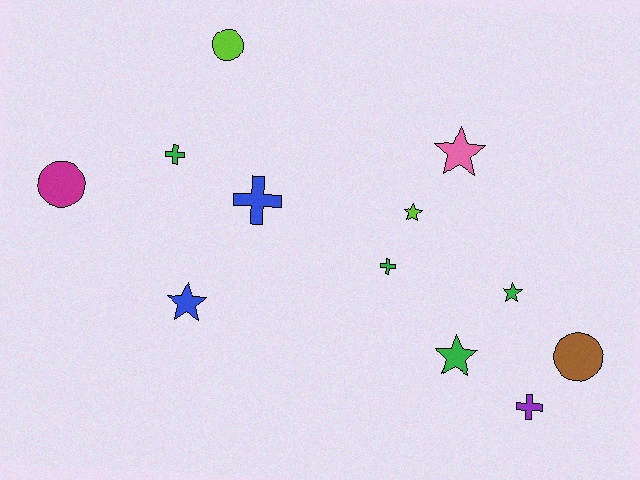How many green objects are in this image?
There are 4 green objects.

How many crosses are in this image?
There are 4 crosses.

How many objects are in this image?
There are 12 objects.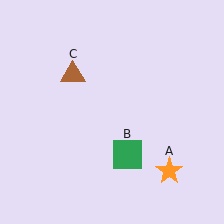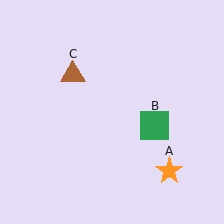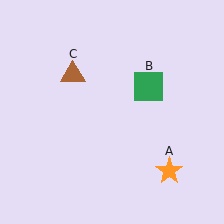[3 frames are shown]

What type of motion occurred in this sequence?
The green square (object B) rotated counterclockwise around the center of the scene.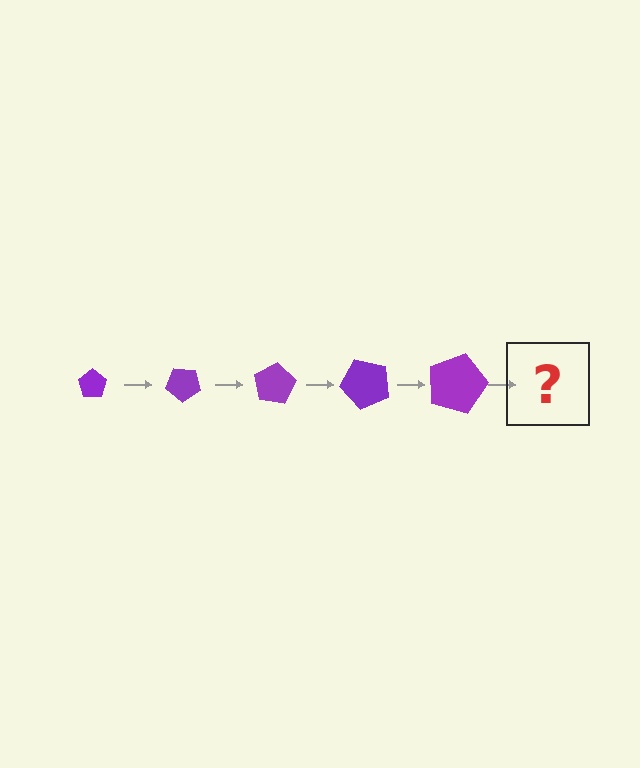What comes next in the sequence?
The next element should be a pentagon, larger than the previous one and rotated 200 degrees from the start.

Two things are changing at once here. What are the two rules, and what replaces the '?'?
The two rules are that the pentagon grows larger each step and it rotates 40 degrees each step. The '?' should be a pentagon, larger than the previous one and rotated 200 degrees from the start.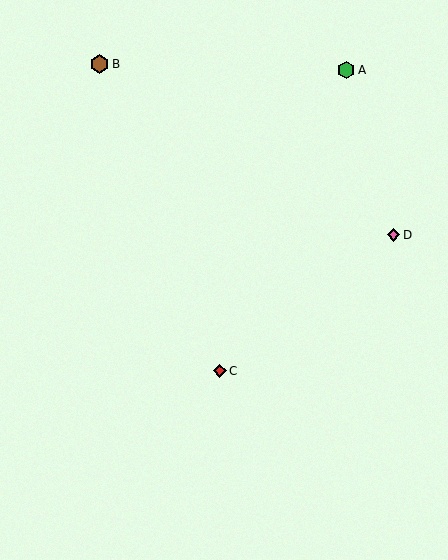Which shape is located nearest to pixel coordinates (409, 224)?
The pink diamond (labeled D) at (394, 235) is nearest to that location.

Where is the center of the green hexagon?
The center of the green hexagon is at (346, 70).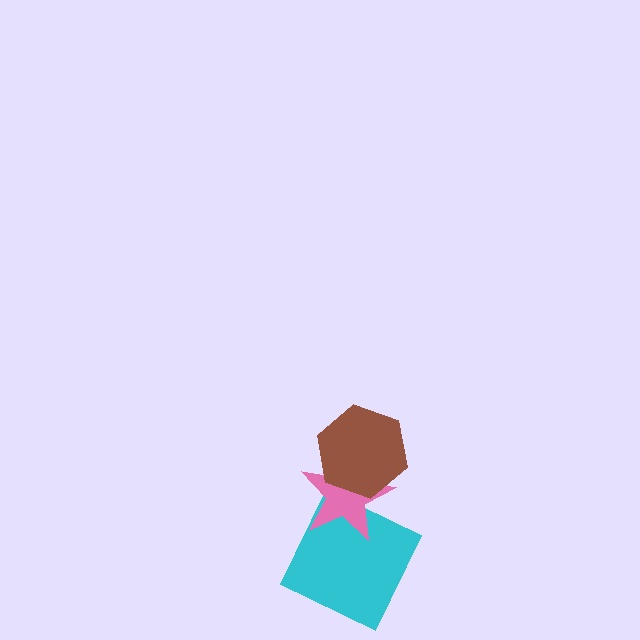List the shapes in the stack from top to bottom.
From top to bottom: the brown hexagon, the pink star, the cyan square.